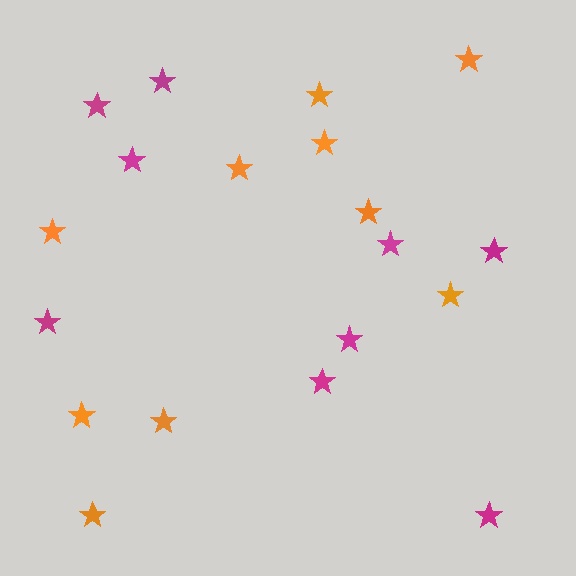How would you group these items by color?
There are 2 groups: one group of magenta stars (9) and one group of orange stars (10).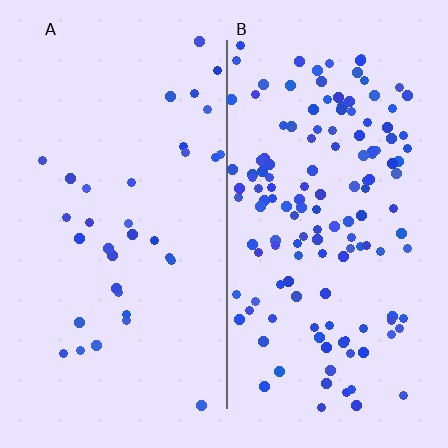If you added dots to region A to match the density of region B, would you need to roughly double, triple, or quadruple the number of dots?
Approximately quadruple.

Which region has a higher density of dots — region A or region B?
B (the right).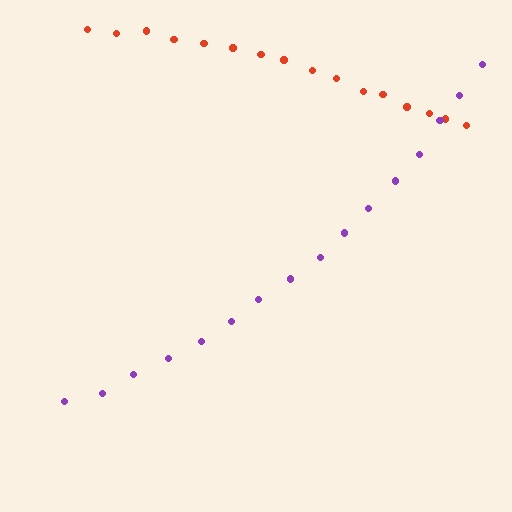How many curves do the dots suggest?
There are 2 distinct paths.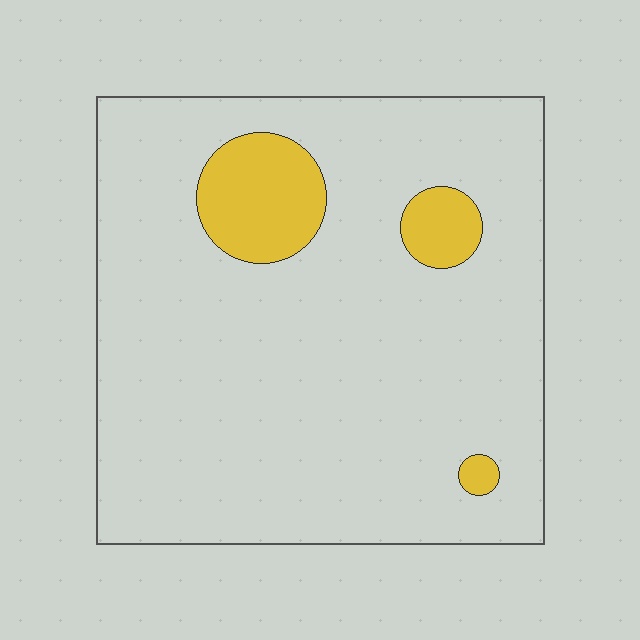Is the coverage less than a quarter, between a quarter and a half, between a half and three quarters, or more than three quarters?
Less than a quarter.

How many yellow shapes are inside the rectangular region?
3.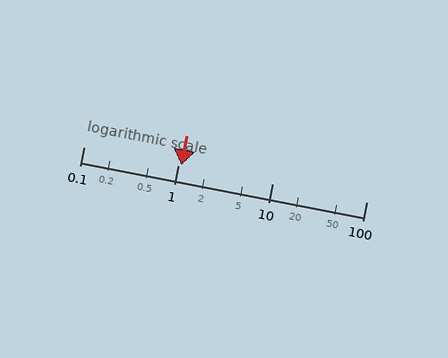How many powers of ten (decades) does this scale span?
The scale spans 3 decades, from 0.1 to 100.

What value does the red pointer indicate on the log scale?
The pointer indicates approximately 1.1.